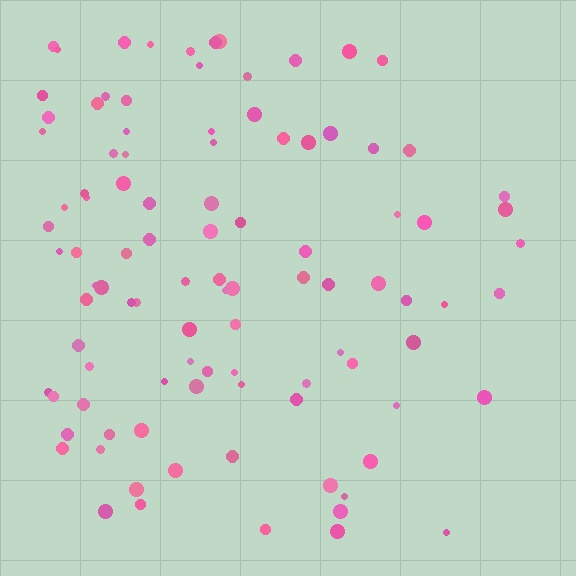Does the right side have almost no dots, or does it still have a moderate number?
Still a moderate number, just noticeably fewer than the left.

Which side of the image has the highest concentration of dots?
The left.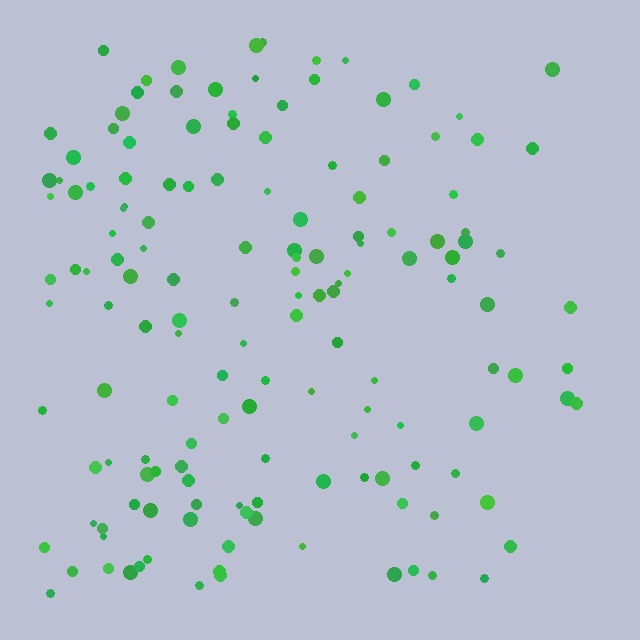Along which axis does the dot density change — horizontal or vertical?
Horizontal.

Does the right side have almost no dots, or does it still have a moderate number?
Still a moderate number, just noticeably fewer than the left.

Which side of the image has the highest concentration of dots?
The left.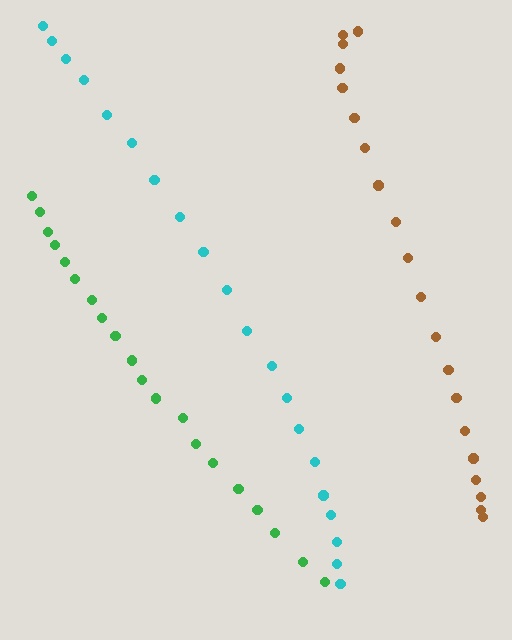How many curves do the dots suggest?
There are 3 distinct paths.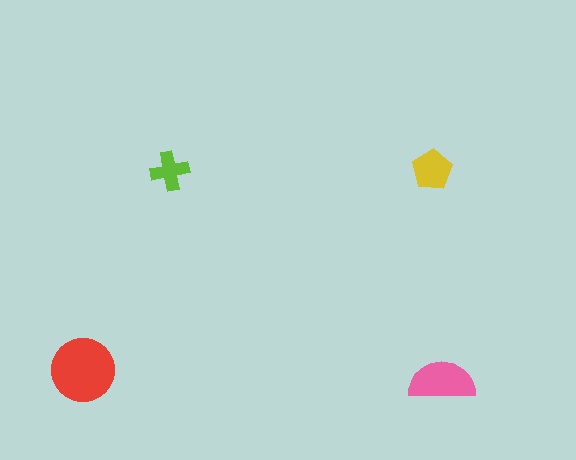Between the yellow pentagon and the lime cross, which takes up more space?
The yellow pentagon.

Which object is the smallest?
The lime cross.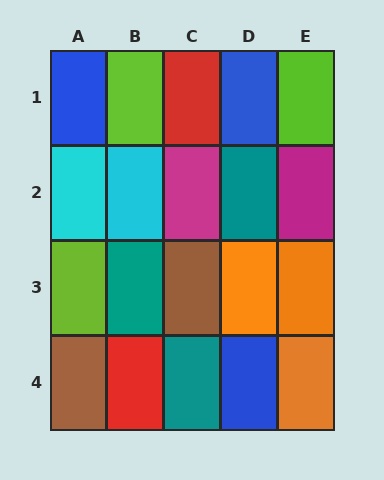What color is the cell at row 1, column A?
Blue.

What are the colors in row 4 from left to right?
Brown, red, teal, blue, orange.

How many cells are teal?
3 cells are teal.